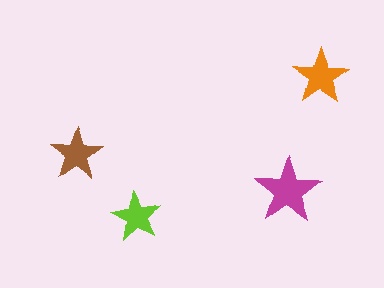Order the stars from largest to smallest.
the magenta one, the orange one, the brown one, the lime one.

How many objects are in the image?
There are 4 objects in the image.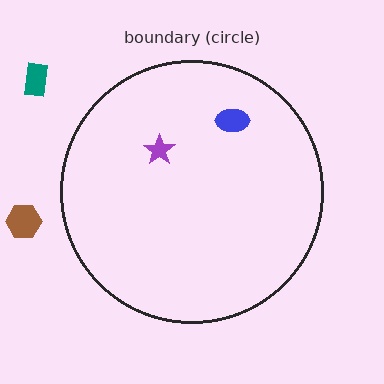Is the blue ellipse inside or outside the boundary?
Inside.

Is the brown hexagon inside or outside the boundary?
Outside.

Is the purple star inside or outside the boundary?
Inside.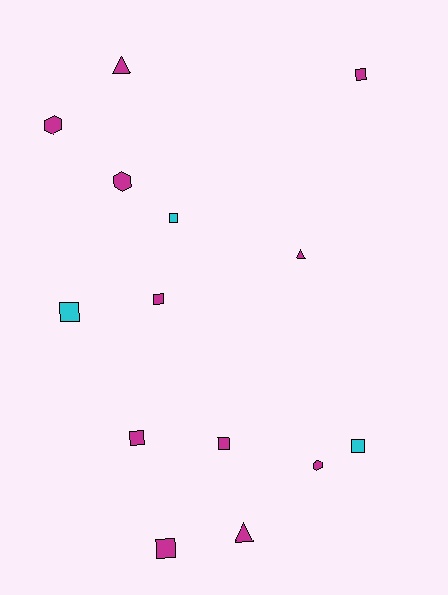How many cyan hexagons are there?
There are no cyan hexagons.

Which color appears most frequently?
Magenta, with 11 objects.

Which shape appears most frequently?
Square, with 8 objects.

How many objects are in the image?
There are 14 objects.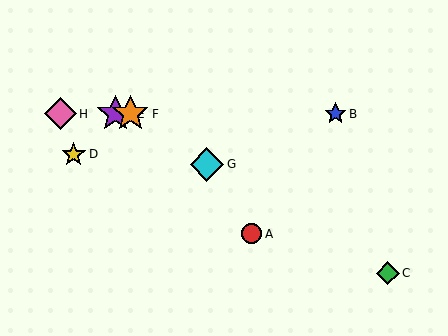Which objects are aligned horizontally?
Objects B, E, F, H are aligned horizontally.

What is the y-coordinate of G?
Object G is at y≈164.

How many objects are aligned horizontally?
4 objects (B, E, F, H) are aligned horizontally.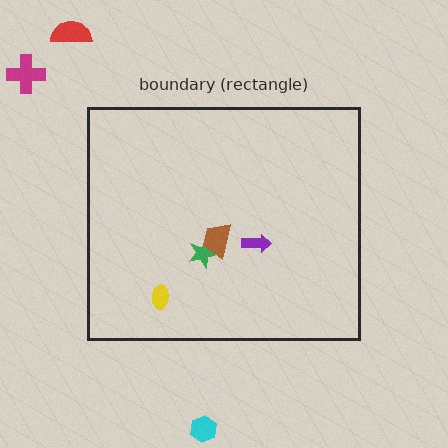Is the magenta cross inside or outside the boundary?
Outside.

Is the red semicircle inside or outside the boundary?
Outside.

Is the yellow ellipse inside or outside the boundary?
Inside.